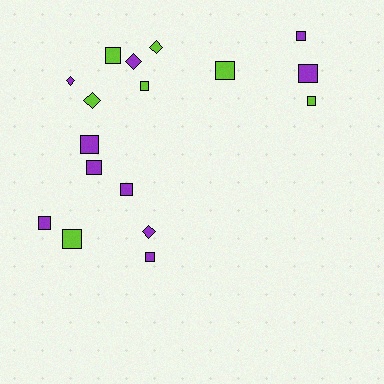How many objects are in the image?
There are 17 objects.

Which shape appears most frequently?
Square, with 12 objects.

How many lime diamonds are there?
There are 2 lime diamonds.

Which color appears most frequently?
Purple, with 10 objects.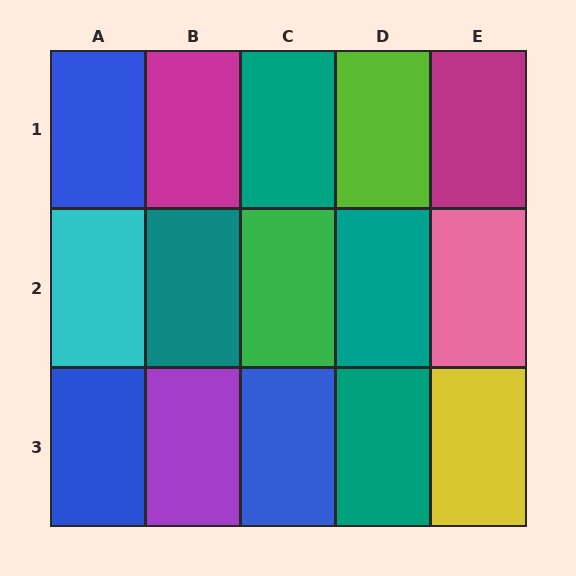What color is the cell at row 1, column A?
Blue.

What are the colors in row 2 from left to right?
Cyan, teal, green, teal, pink.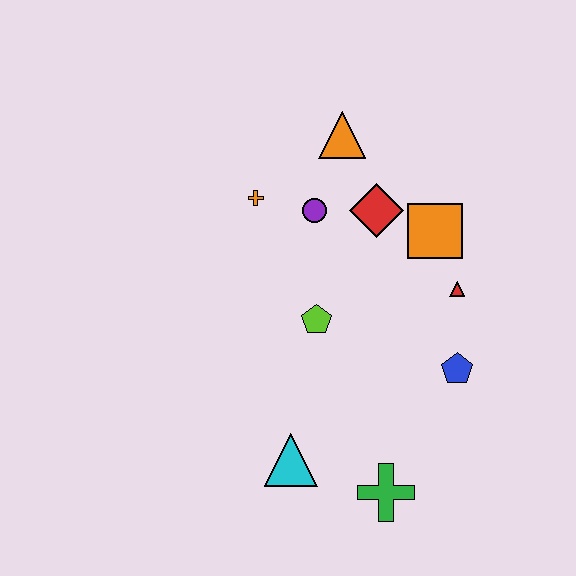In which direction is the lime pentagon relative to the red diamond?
The lime pentagon is below the red diamond.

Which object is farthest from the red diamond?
The green cross is farthest from the red diamond.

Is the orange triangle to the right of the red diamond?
No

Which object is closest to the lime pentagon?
The purple circle is closest to the lime pentagon.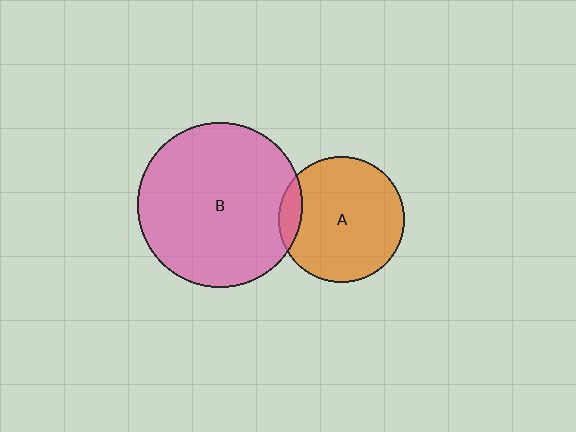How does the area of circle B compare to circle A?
Approximately 1.7 times.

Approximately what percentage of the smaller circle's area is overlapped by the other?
Approximately 10%.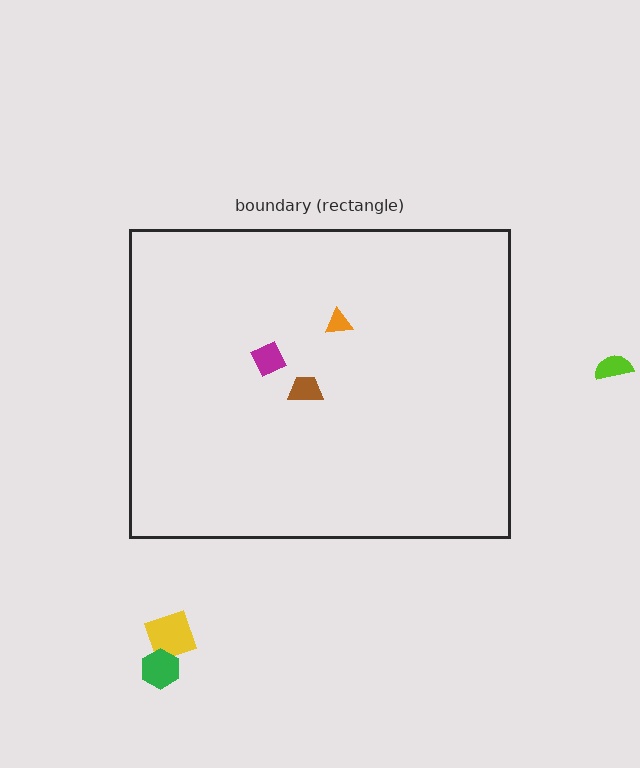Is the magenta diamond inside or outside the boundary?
Inside.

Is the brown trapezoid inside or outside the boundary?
Inside.